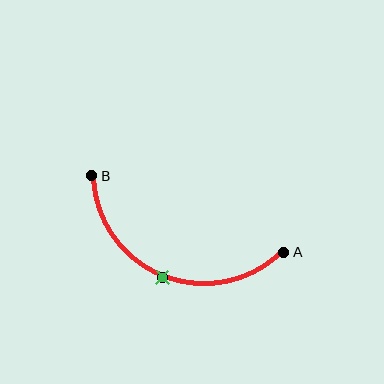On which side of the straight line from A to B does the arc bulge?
The arc bulges below the straight line connecting A and B.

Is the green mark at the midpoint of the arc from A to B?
Yes. The green mark lies on the arc at equal arc-length from both A and B — it is the arc midpoint.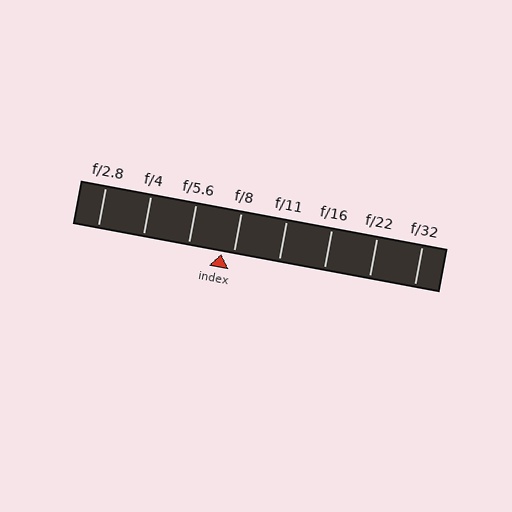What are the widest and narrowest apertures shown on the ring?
The widest aperture shown is f/2.8 and the narrowest is f/32.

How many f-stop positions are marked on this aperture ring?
There are 8 f-stop positions marked.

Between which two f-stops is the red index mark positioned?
The index mark is between f/5.6 and f/8.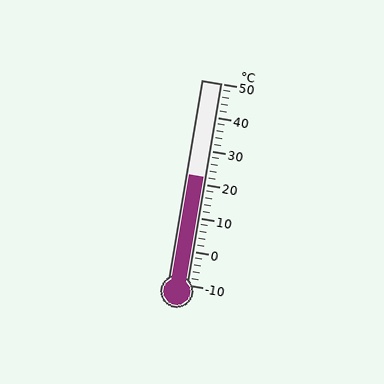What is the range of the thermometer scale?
The thermometer scale ranges from -10°C to 50°C.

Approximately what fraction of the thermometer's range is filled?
The thermometer is filled to approximately 55% of its range.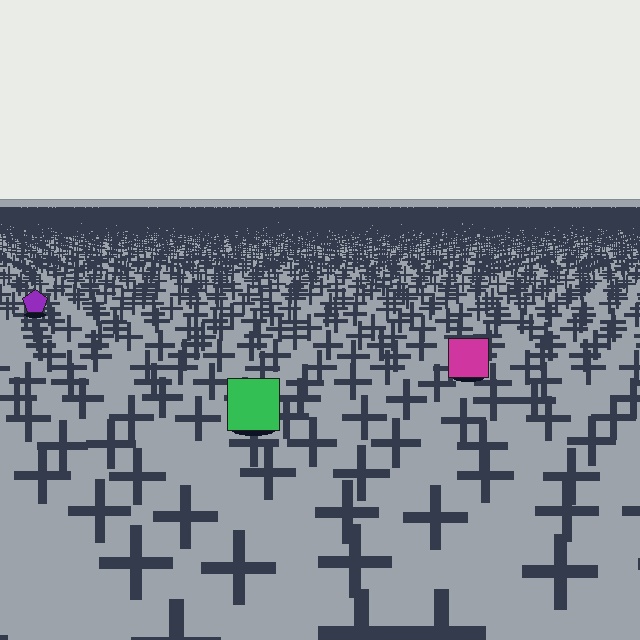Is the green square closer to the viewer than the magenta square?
Yes. The green square is closer — you can tell from the texture gradient: the ground texture is coarser near it.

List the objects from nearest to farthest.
From nearest to farthest: the green square, the magenta square, the purple pentagon.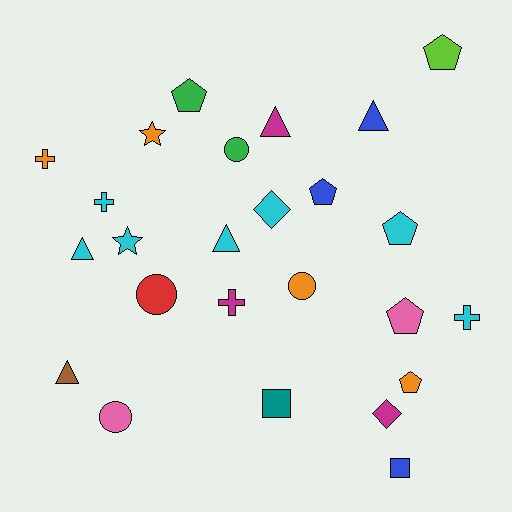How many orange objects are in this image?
There are 4 orange objects.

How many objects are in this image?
There are 25 objects.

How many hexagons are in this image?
There are no hexagons.